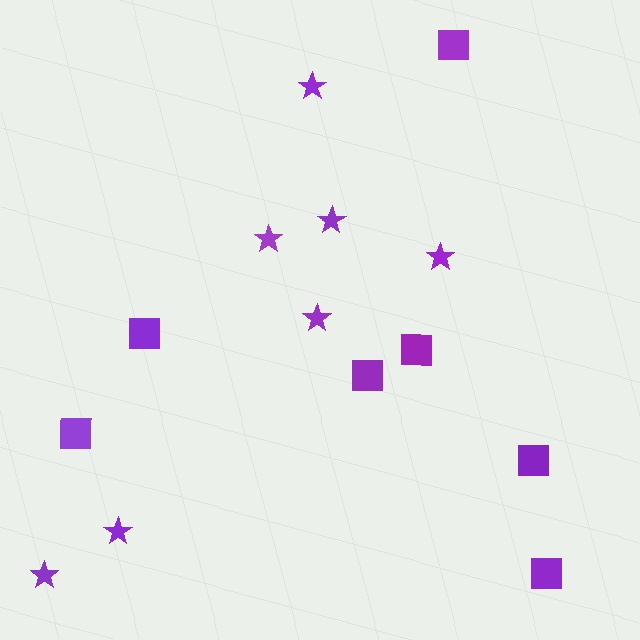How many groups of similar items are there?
There are 2 groups: one group of squares (7) and one group of stars (7).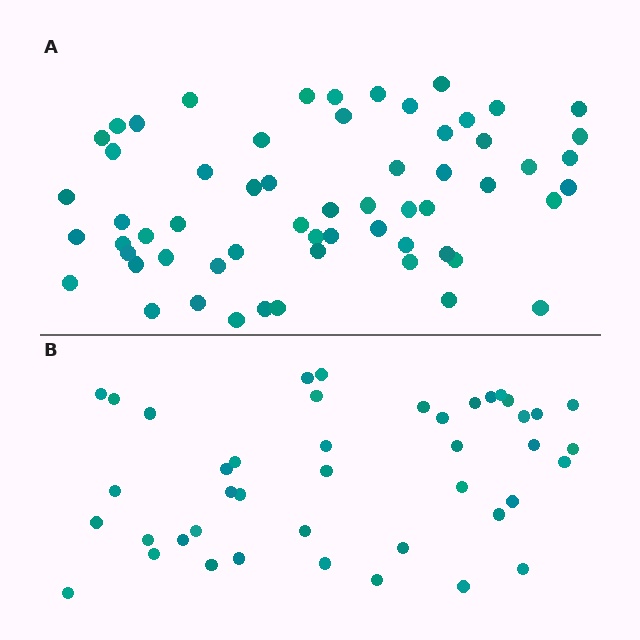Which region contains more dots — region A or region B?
Region A (the top region) has more dots.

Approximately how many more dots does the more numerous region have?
Region A has approximately 15 more dots than region B.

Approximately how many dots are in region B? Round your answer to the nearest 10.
About 40 dots. (The exact count is 43, which rounds to 40.)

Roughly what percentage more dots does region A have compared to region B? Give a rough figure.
About 40% more.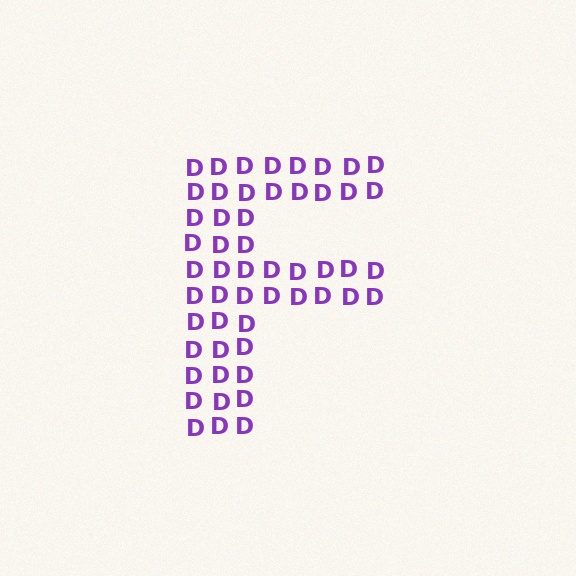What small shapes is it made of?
It is made of small letter D's.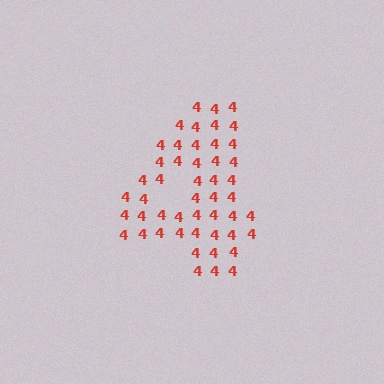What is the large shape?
The large shape is the digit 4.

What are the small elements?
The small elements are digit 4's.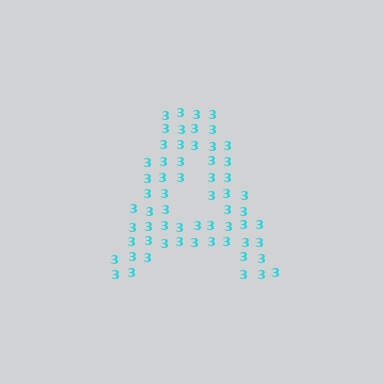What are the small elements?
The small elements are digit 3's.